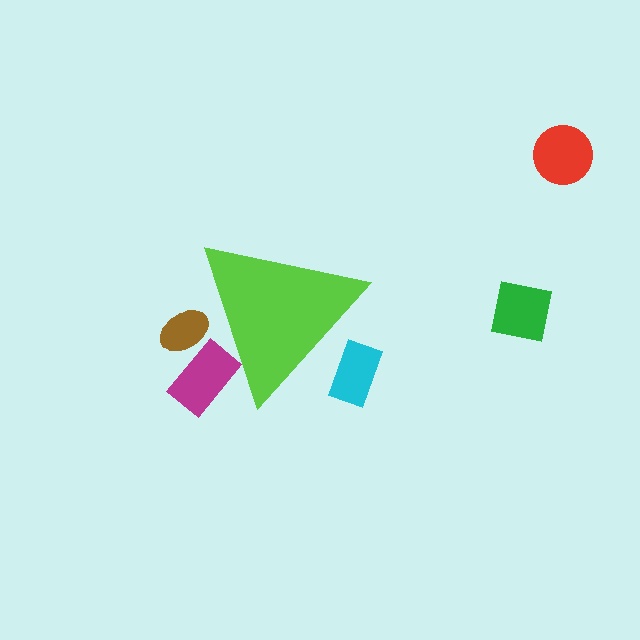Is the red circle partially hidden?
No, the red circle is fully visible.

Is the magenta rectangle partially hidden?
Yes, the magenta rectangle is partially hidden behind the lime triangle.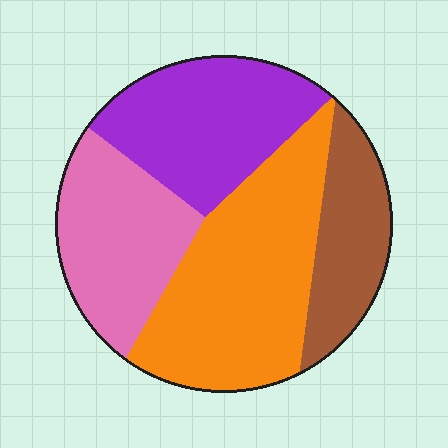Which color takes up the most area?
Orange, at roughly 35%.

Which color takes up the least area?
Brown, at roughly 15%.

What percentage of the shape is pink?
Pink takes up about one quarter (1/4) of the shape.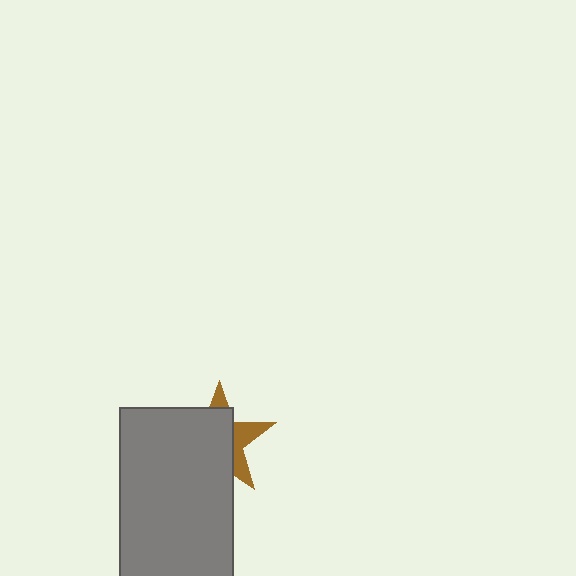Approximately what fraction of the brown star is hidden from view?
Roughly 66% of the brown star is hidden behind the gray rectangle.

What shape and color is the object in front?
The object in front is a gray rectangle.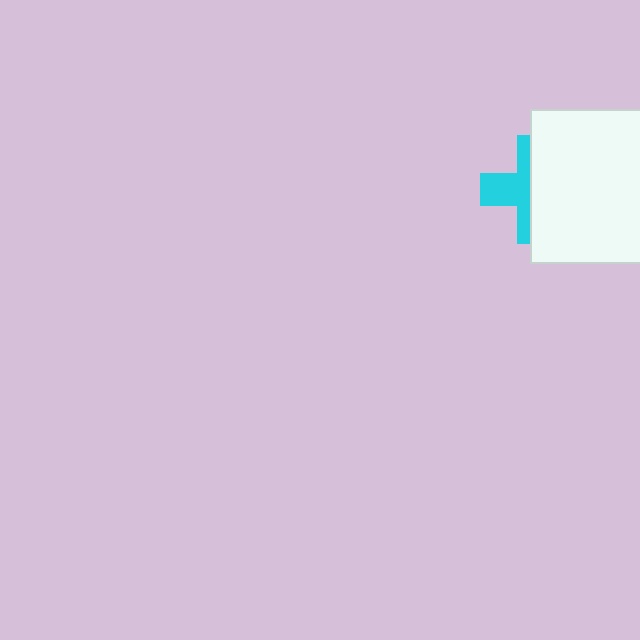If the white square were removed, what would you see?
You would see the complete cyan cross.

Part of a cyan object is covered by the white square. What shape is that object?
It is a cross.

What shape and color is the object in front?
The object in front is a white square.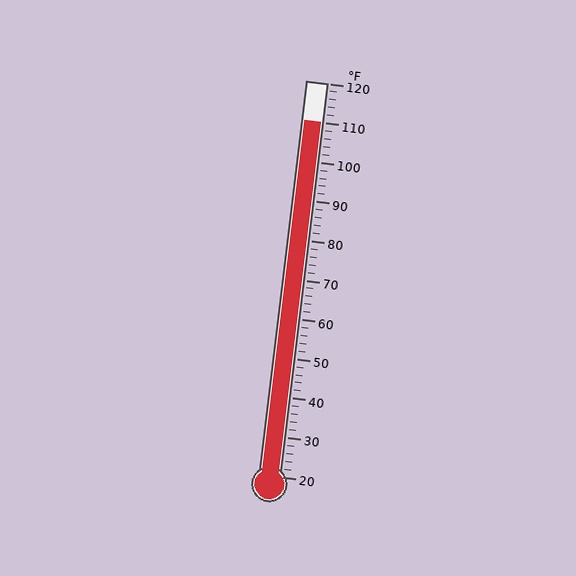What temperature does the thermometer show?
The thermometer shows approximately 110°F.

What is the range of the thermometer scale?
The thermometer scale ranges from 20°F to 120°F.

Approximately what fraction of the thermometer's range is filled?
The thermometer is filled to approximately 90% of its range.